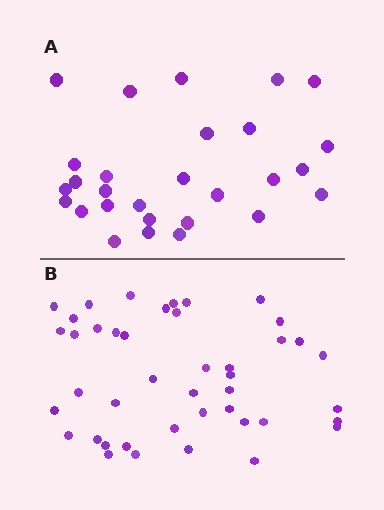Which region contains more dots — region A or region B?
Region B (the bottom region) has more dots.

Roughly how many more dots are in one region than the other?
Region B has approximately 15 more dots than region A.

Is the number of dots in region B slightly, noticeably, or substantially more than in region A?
Region B has substantially more. The ratio is roughly 1.5 to 1.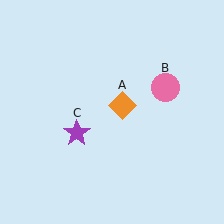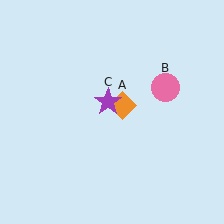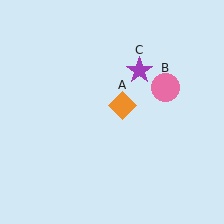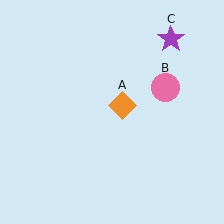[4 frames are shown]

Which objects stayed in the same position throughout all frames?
Orange diamond (object A) and pink circle (object B) remained stationary.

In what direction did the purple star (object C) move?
The purple star (object C) moved up and to the right.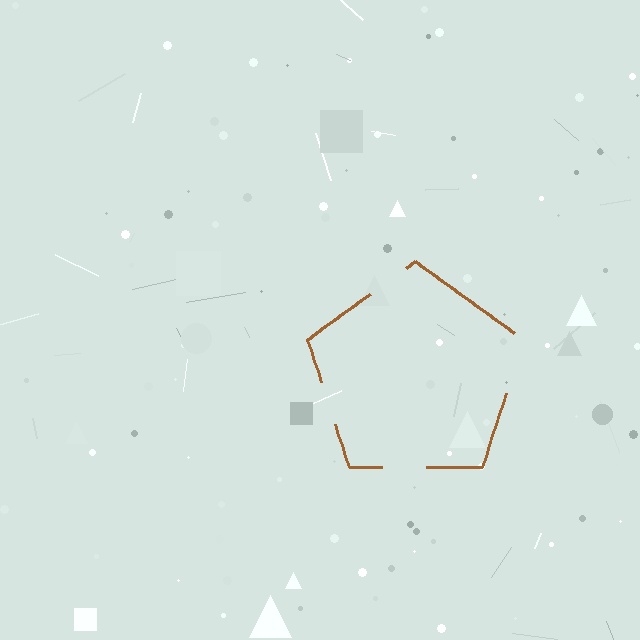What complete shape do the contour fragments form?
The contour fragments form a pentagon.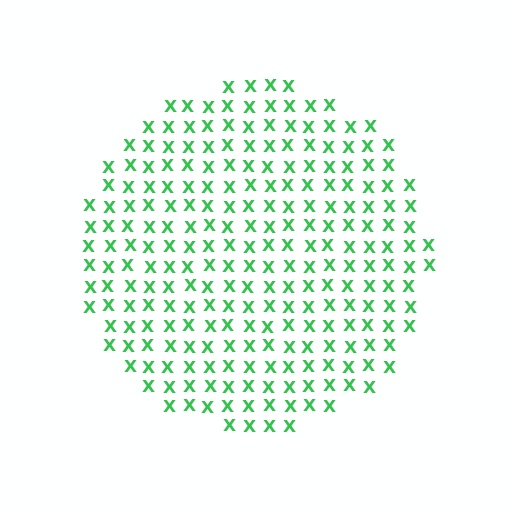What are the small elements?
The small elements are letter X's.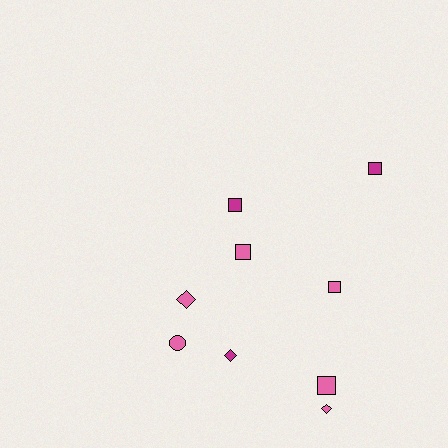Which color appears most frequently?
Pink, with 6 objects.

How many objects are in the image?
There are 9 objects.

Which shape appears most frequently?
Square, with 5 objects.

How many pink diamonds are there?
There are 2 pink diamonds.